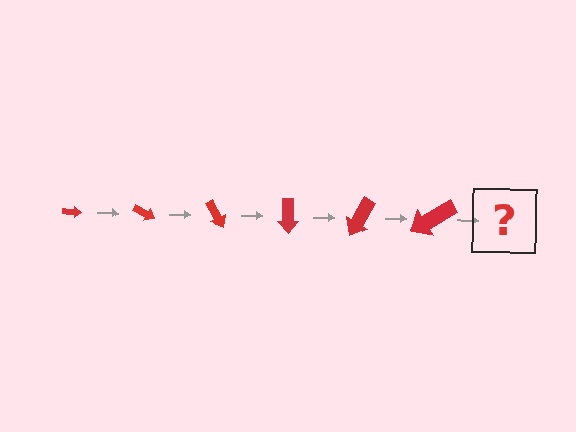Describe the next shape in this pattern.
It should be an arrow, larger than the previous one and rotated 180 degrees from the start.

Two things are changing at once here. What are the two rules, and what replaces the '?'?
The two rules are that the arrow grows larger each step and it rotates 30 degrees each step. The '?' should be an arrow, larger than the previous one and rotated 180 degrees from the start.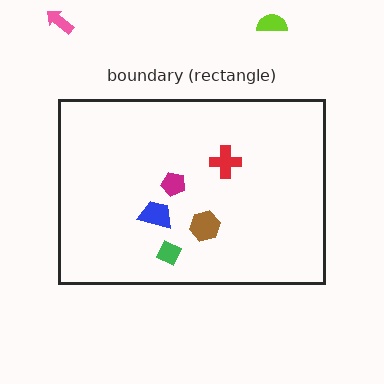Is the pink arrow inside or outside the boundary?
Outside.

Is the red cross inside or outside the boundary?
Inside.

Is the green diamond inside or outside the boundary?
Inside.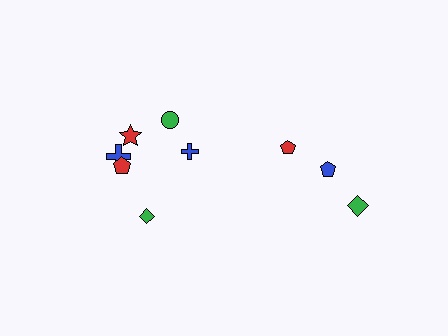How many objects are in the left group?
There are 6 objects.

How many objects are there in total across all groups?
There are 9 objects.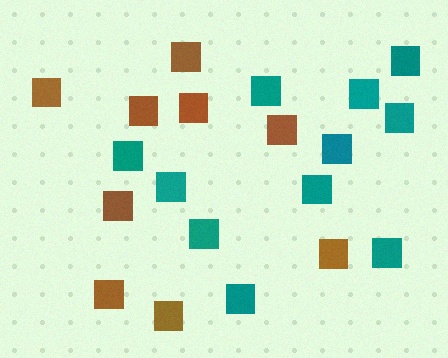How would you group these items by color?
There are 2 groups: one group of brown squares (9) and one group of teal squares (11).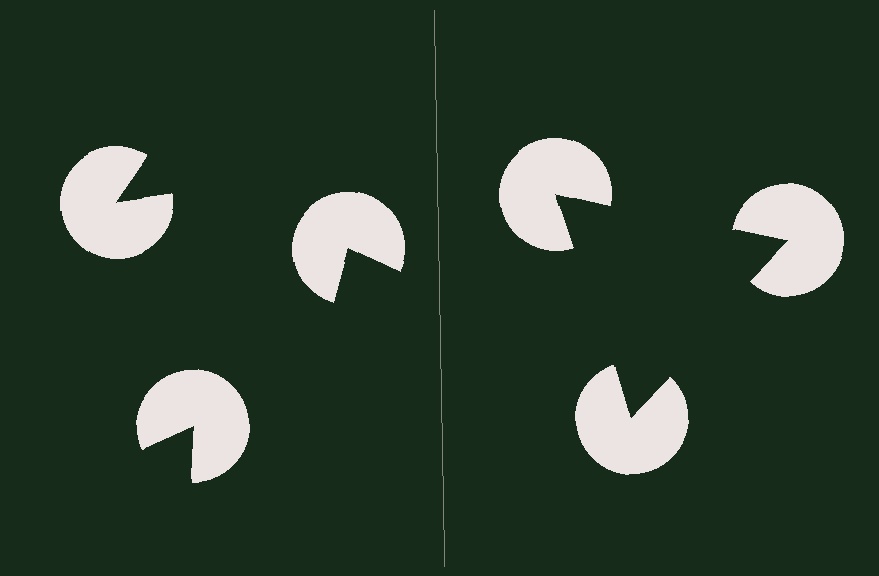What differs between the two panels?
The pac-man discs are positioned identically on both sides; only the wedge orientations differ. On the right they align to a triangle; on the left they are misaligned.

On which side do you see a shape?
An illusory triangle appears on the right side. On the left side the wedge cuts are rotated, so no coherent shape forms.